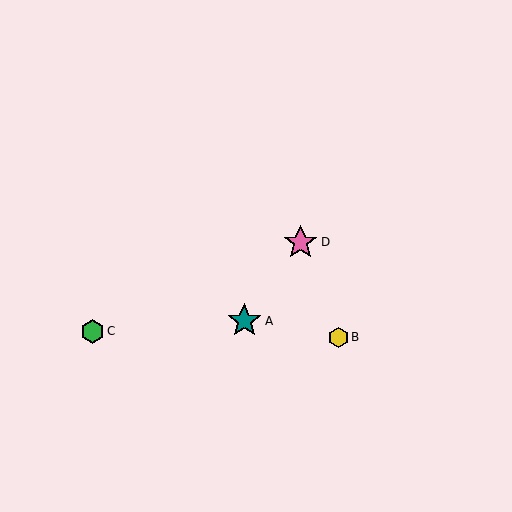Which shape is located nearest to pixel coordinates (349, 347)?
The yellow hexagon (labeled B) at (338, 337) is nearest to that location.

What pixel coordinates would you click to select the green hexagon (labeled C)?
Click at (92, 331) to select the green hexagon C.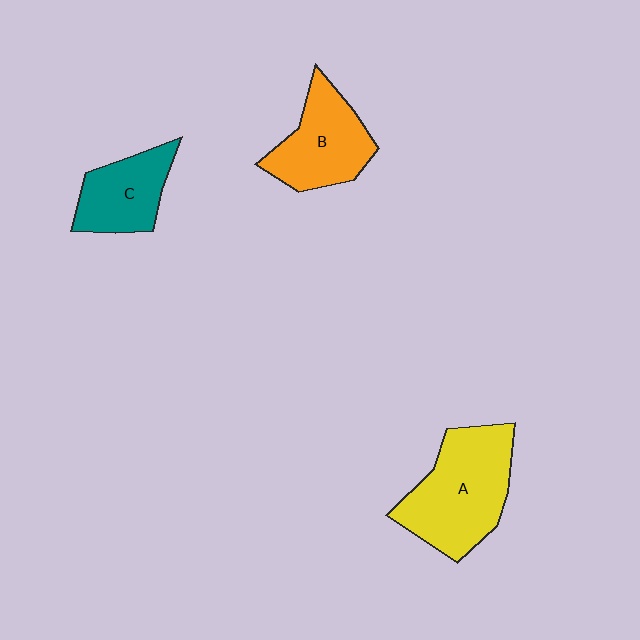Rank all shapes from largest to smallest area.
From largest to smallest: A (yellow), B (orange), C (teal).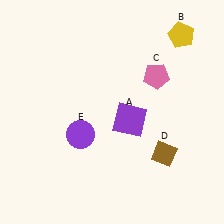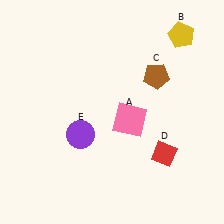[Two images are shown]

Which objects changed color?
A changed from purple to pink. C changed from pink to brown. D changed from brown to red.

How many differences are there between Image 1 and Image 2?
There are 3 differences between the two images.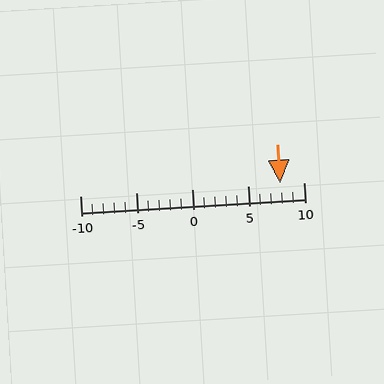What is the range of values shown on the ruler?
The ruler shows values from -10 to 10.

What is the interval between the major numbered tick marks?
The major tick marks are spaced 5 units apart.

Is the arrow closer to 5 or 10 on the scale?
The arrow is closer to 10.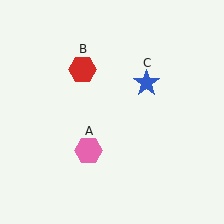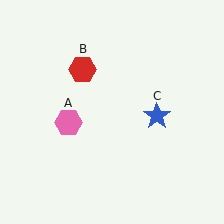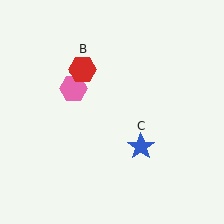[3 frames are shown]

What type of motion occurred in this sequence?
The pink hexagon (object A), blue star (object C) rotated clockwise around the center of the scene.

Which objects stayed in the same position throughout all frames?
Red hexagon (object B) remained stationary.